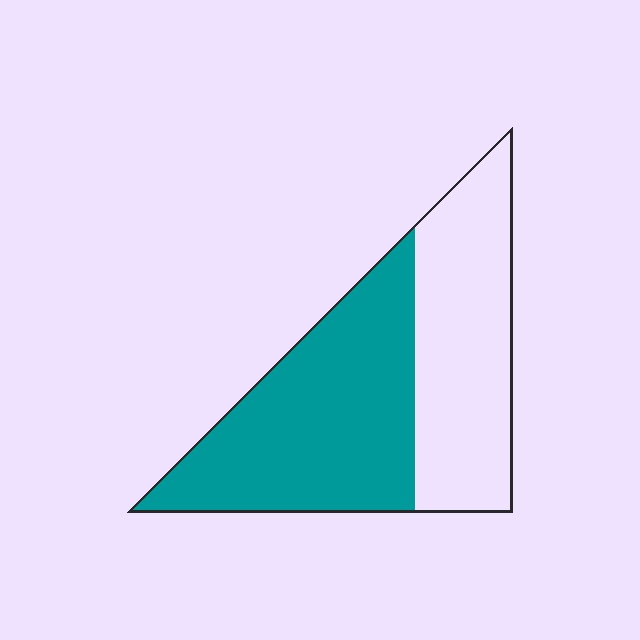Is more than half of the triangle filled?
Yes.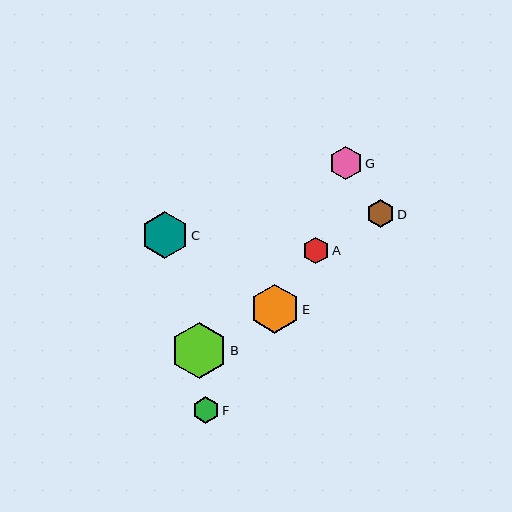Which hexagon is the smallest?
Hexagon F is the smallest with a size of approximately 26 pixels.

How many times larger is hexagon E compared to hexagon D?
Hexagon E is approximately 1.8 times the size of hexagon D.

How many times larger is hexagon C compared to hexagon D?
Hexagon C is approximately 1.7 times the size of hexagon D.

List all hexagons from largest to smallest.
From largest to smallest: B, E, C, G, D, A, F.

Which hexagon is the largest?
Hexagon B is the largest with a size of approximately 56 pixels.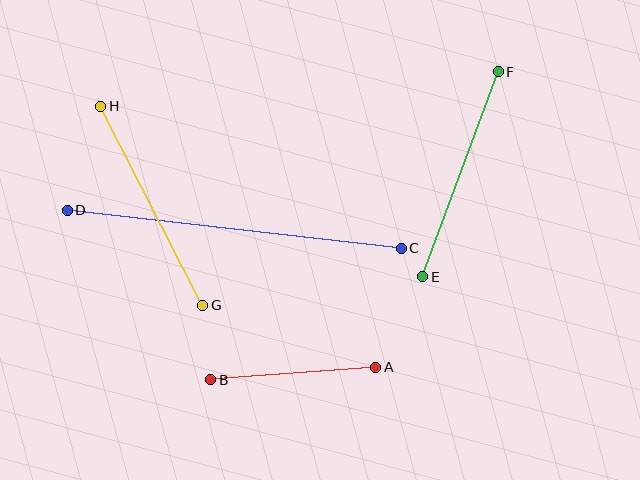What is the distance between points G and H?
The distance is approximately 223 pixels.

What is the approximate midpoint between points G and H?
The midpoint is at approximately (152, 206) pixels.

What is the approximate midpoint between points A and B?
The midpoint is at approximately (293, 374) pixels.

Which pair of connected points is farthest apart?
Points C and D are farthest apart.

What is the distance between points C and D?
The distance is approximately 336 pixels.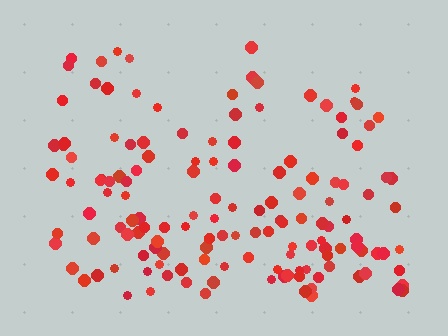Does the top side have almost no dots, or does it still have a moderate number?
Still a moderate number, just noticeably fewer than the bottom.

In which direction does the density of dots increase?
From top to bottom, with the bottom side densest.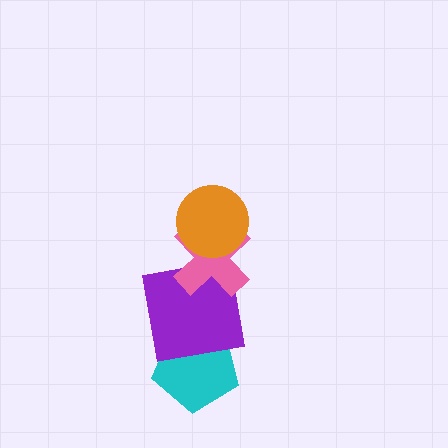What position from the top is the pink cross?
The pink cross is 2nd from the top.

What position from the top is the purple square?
The purple square is 3rd from the top.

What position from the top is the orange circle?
The orange circle is 1st from the top.